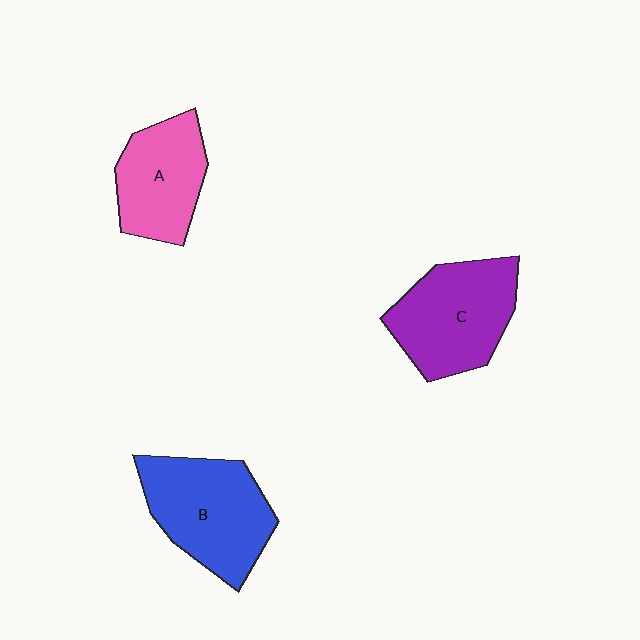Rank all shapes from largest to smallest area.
From largest to smallest: B (blue), C (purple), A (pink).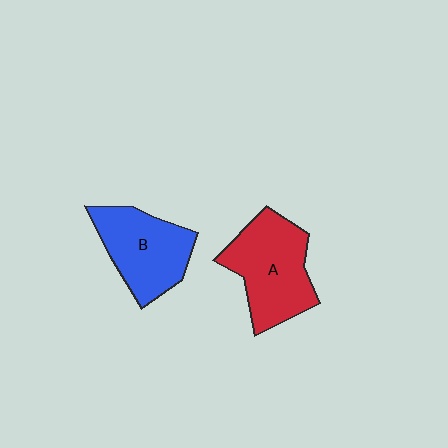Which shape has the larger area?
Shape A (red).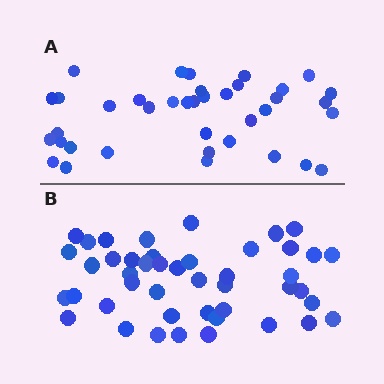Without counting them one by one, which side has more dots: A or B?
Region B (the bottom region) has more dots.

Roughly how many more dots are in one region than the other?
Region B has roughly 8 or so more dots than region A.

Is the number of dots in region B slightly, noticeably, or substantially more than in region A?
Region B has only slightly more — the two regions are fairly close. The ratio is roughly 1.2 to 1.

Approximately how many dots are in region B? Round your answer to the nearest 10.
About 40 dots. (The exact count is 45, which rounds to 40.)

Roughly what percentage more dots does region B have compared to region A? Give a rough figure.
About 20% more.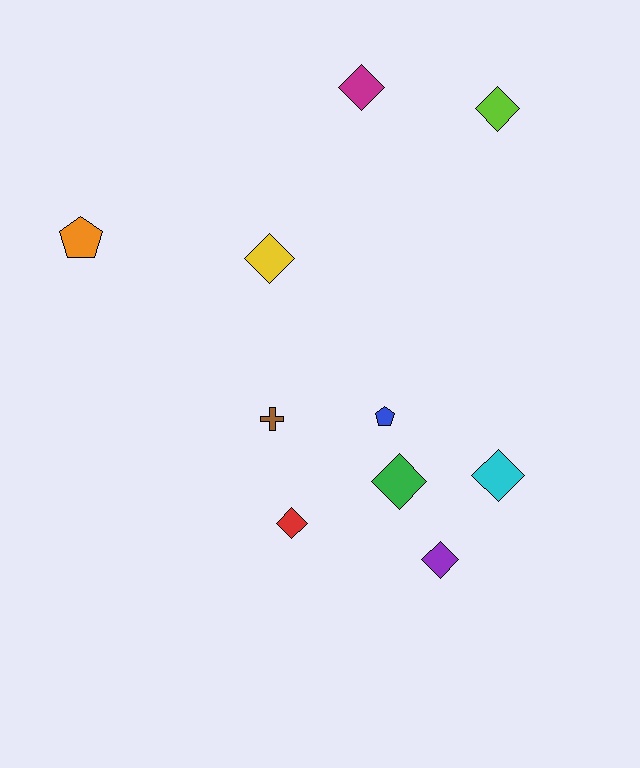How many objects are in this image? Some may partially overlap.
There are 10 objects.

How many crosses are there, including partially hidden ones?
There is 1 cross.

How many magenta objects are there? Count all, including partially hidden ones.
There is 1 magenta object.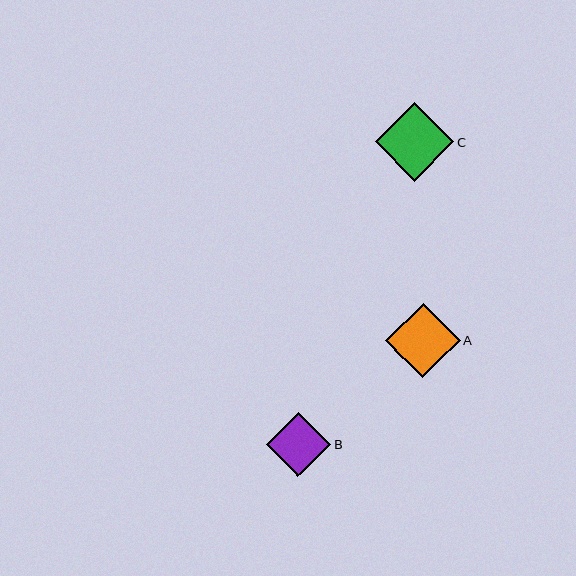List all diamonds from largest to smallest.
From largest to smallest: C, A, B.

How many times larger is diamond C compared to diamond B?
Diamond C is approximately 1.2 times the size of diamond B.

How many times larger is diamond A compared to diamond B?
Diamond A is approximately 1.2 times the size of diamond B.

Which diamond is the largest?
Diamond C is the largest with a size of approximately 79 pixels.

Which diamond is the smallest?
Diamond B is the smallest with a size of approximately 64 pixels.